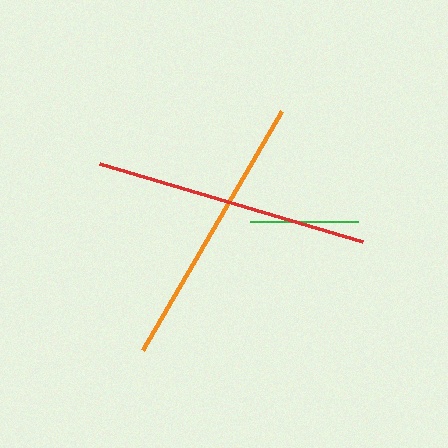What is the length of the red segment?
The red segment is approximately 274 pixels long.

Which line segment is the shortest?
The green line is the shortest at approximately 109 pixels.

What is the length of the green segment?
The green segment is approximately 109 pixels long.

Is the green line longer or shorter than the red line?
The red line is longer than the green line.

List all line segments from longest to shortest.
From longest to shortest: orange, red, green.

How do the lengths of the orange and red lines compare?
The orange and red lines are approximately the same length.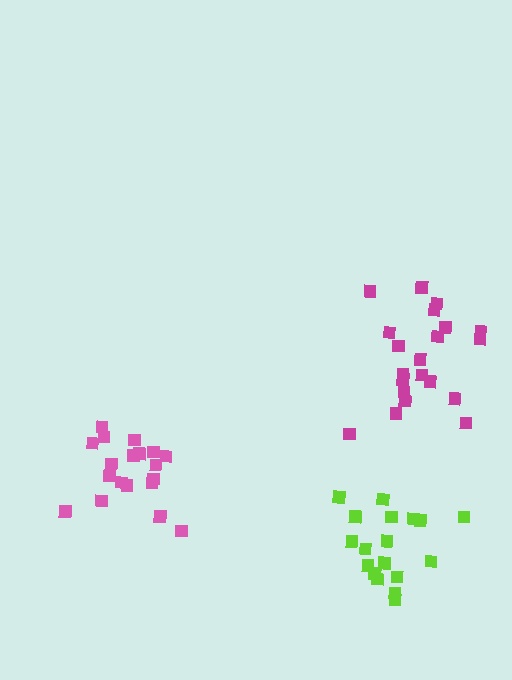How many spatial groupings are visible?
There are 3 spatial groupings.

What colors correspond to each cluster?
The clusters are colored: pink, lime, magenta.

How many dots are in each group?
Group 1: 20 dots, Group 2: 18 dots, Group 3: 21 dots (59 total).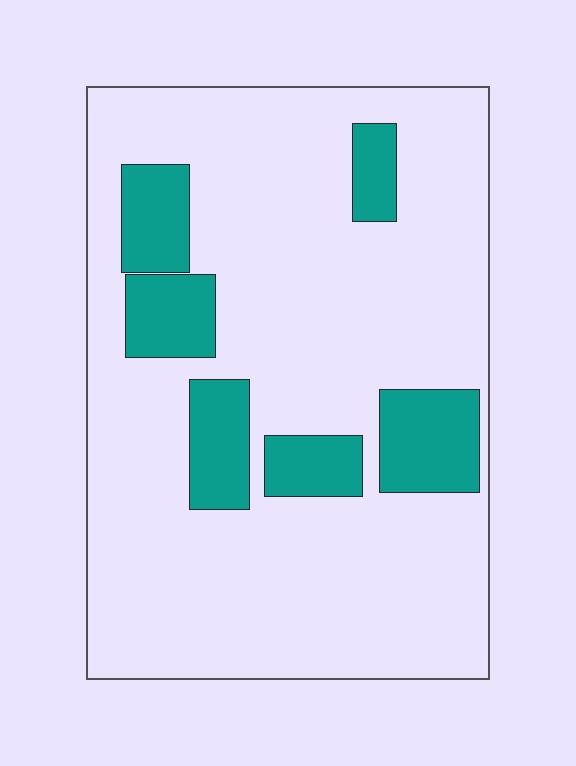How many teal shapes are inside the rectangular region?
6.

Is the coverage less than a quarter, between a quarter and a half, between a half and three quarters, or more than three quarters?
Less than a quarter.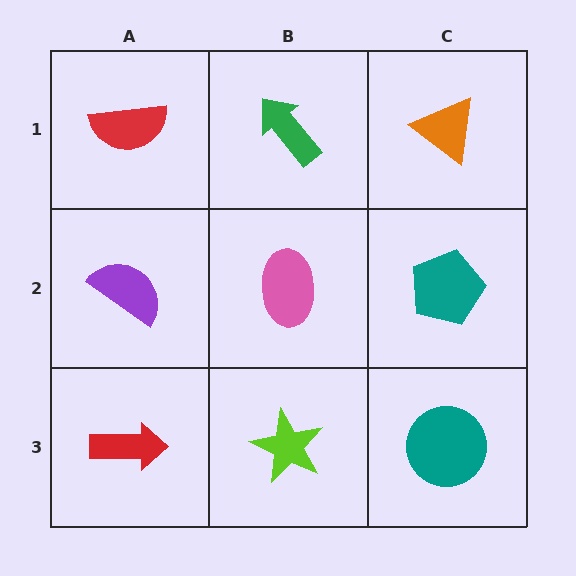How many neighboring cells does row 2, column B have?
4.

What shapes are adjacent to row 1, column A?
A purple semicircle (row 2, column A), a green arrow (row 1, column B).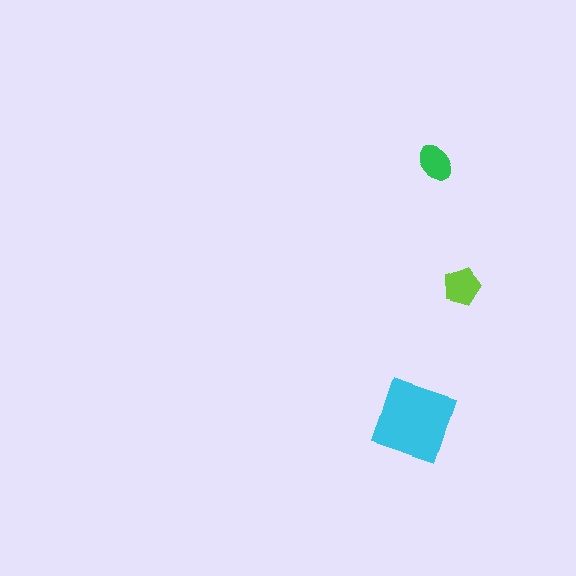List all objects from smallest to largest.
The green ellipse, the lime pentagon, the cyan diamond.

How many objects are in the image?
There are 3 objects in the image.